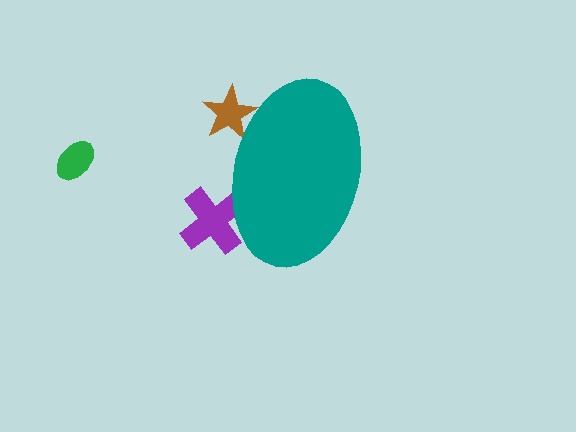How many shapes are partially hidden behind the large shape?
2 shapes are partially hidden.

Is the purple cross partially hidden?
Yes, the purple cross is partially hidden behind the teal ellipse.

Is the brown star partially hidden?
Yes, the brown star is partially hidden behind the teal ellipse.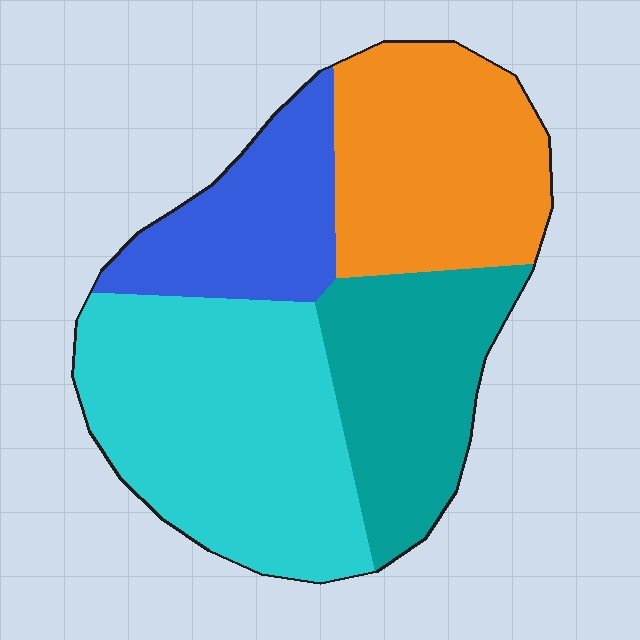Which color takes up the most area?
Cyan, at roughly 35%.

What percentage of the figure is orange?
Orange takes up about one quarter (1/4) of the figure.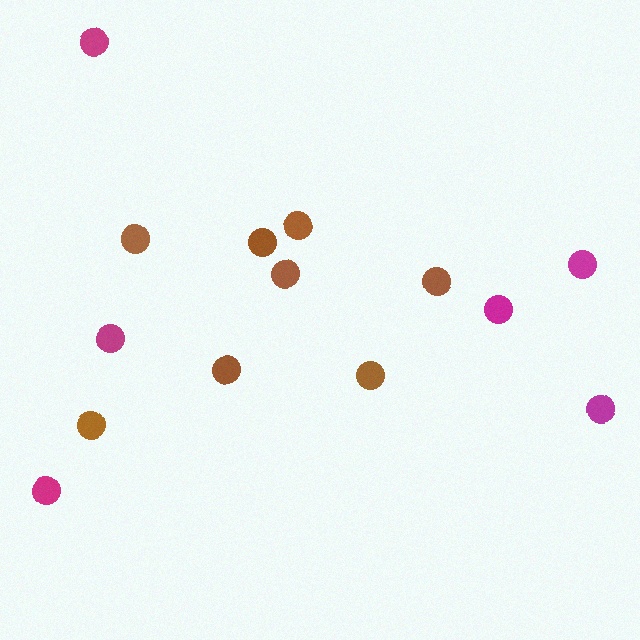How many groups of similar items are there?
There are 2 groups: one group of magenta circles (6) and one group of brown circles (8).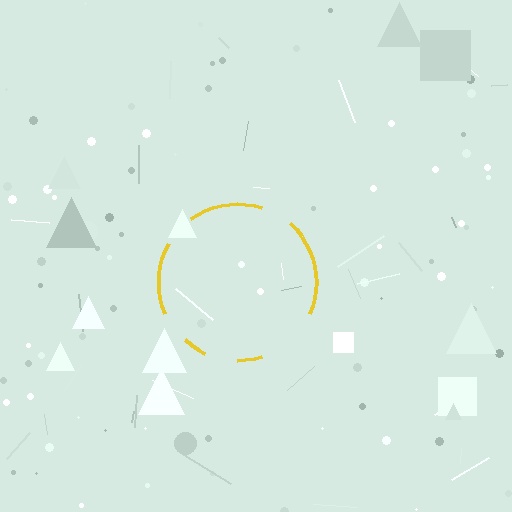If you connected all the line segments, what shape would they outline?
They would outline a circle.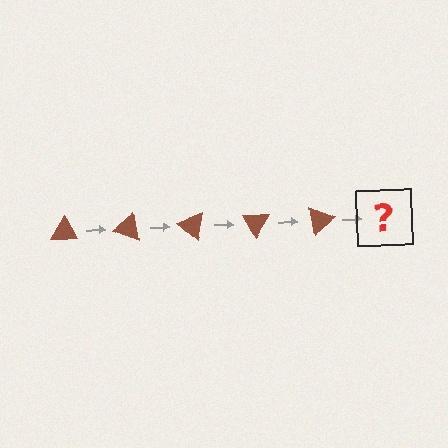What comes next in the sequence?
The next element should be a brown triangle rotated 100 degrees.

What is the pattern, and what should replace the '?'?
The pattern is that the triangle rotates 20 degrees each step. The '?' should be a brown triangle rotated 100 degrees.